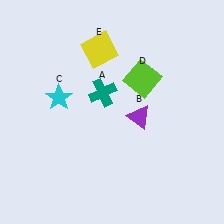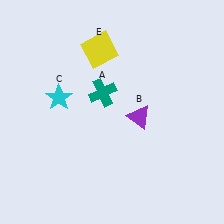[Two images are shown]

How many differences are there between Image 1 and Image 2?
There is 1 difference between the two images.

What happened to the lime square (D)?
The lime square (D) was removed in Image 2. It was in the top-right area of Image 1.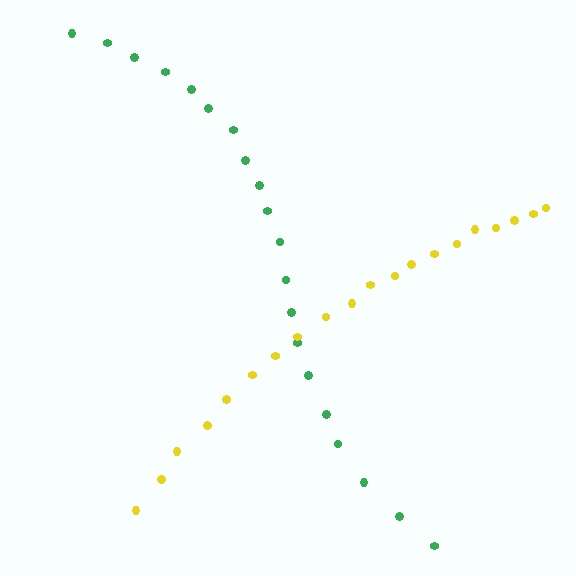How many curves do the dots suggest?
There are 2 distinct paths.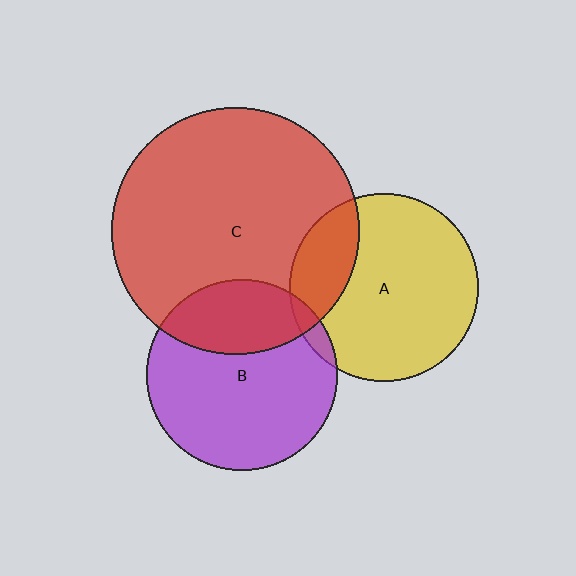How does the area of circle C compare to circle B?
Approximately 1.7 times.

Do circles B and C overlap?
Yes.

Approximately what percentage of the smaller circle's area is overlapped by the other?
Approximately 30%.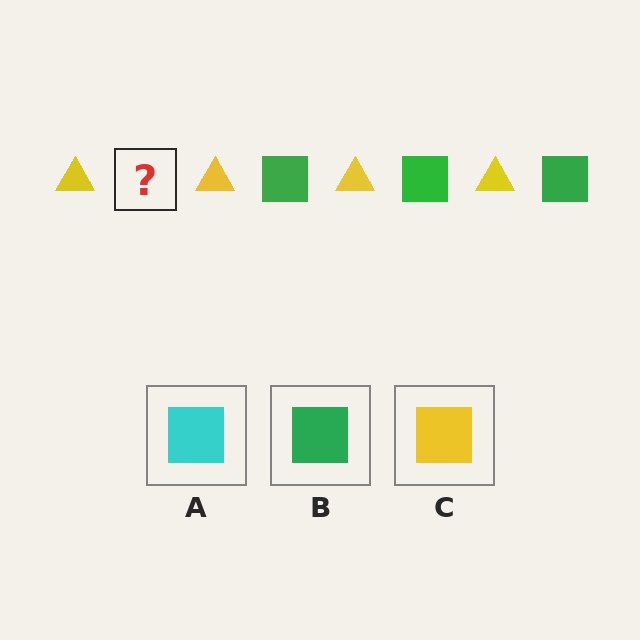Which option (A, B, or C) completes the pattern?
B.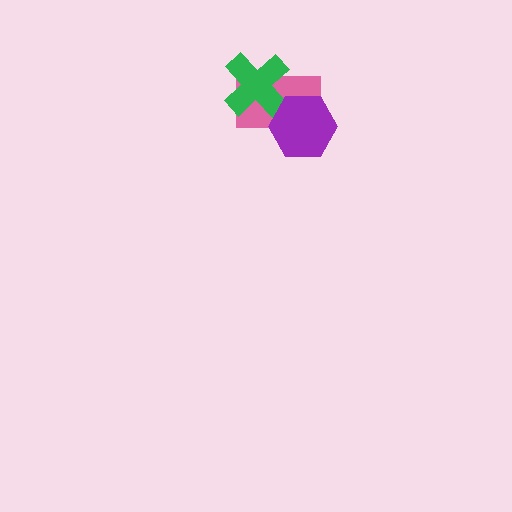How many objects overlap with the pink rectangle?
2 objects overlap with the pink rectangle.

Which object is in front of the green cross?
The purple hexagon is in front of the green cross.